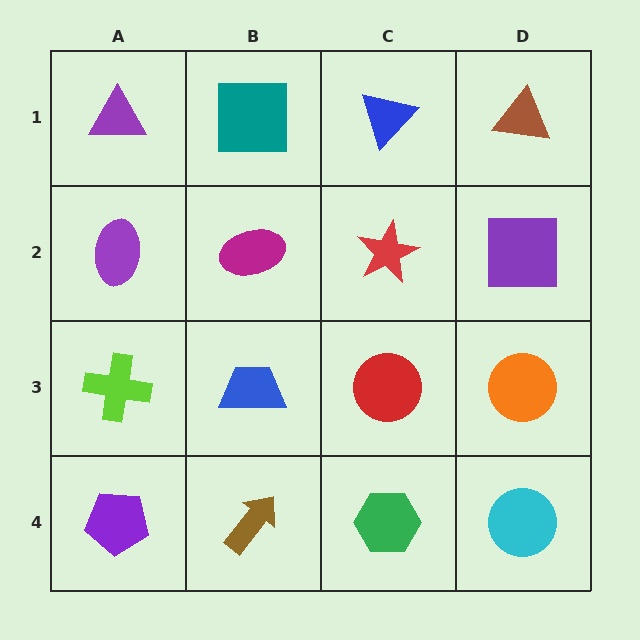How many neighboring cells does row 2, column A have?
3.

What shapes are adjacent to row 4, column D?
An orange circle (row 3, column D), a green hexagon (row 4, column C).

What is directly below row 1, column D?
A purple square.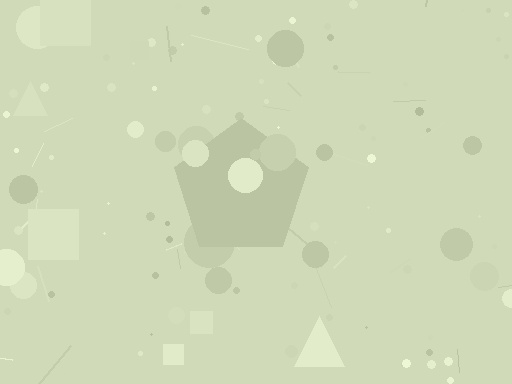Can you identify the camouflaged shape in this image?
The camouflaged shape is a pentagon.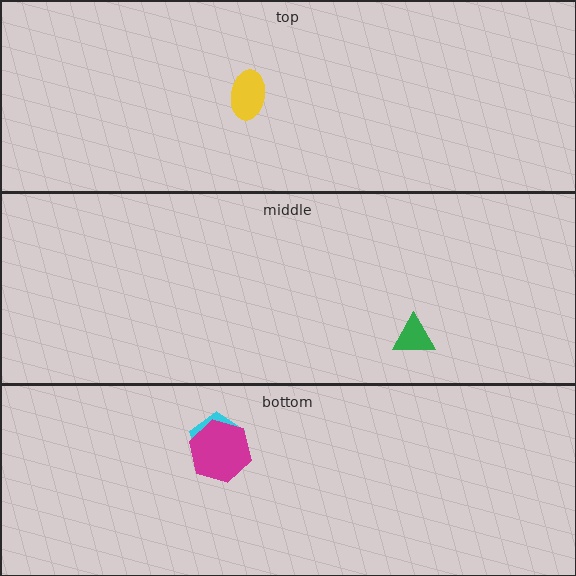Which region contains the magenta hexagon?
The bottom region.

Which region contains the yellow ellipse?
The top region.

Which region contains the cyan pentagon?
The bottom region.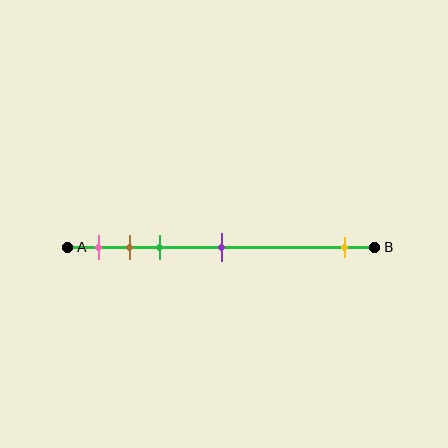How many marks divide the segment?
There are 5 marks dividing the segment.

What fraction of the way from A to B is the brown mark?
The brown mark is approximately 20% (0.2) of the way from A to B.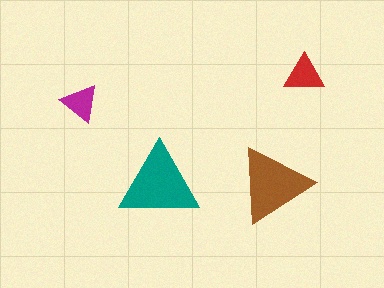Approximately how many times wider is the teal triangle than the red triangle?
About 2 times wider.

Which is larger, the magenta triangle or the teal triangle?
The teal one.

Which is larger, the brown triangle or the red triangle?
The brown one.